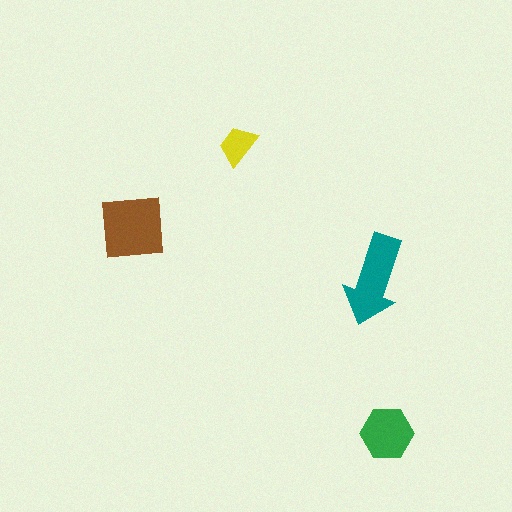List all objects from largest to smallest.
The brown square, the teal arrow, the green hexagon, the yellow trapezoid.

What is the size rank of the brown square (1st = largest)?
1st.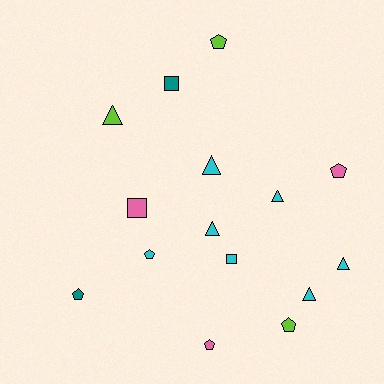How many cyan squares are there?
There is 1 cyan square.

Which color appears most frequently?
Cyan, with 7 objects.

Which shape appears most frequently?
Pentagon, with 6 objects.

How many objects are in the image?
There are 15 objects.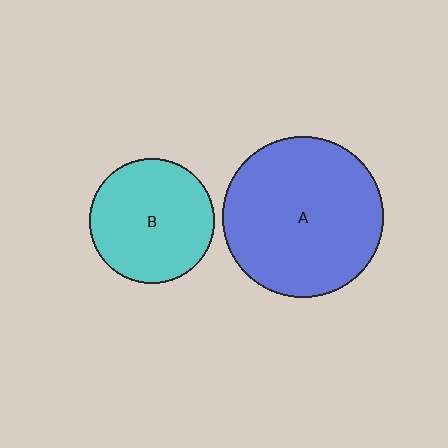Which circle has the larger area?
Circle A (blue).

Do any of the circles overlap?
No, none of the circles overlap.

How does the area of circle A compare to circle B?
Approximately 1.7 times.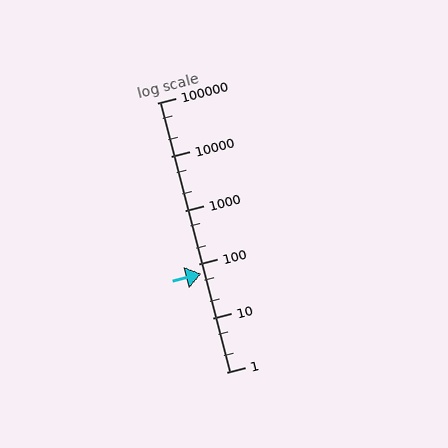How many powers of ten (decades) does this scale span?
The scale spans 5 decades, from 1 to 100000.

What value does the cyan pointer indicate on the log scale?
The pointer indicates approximately 67.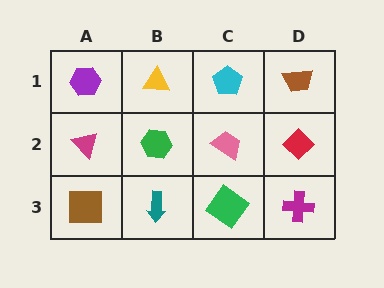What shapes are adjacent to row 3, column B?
A green hexagon (row 2, column B), a brown square (row 3, column A), a green diamond (row 3, column C).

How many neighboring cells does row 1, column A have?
2.